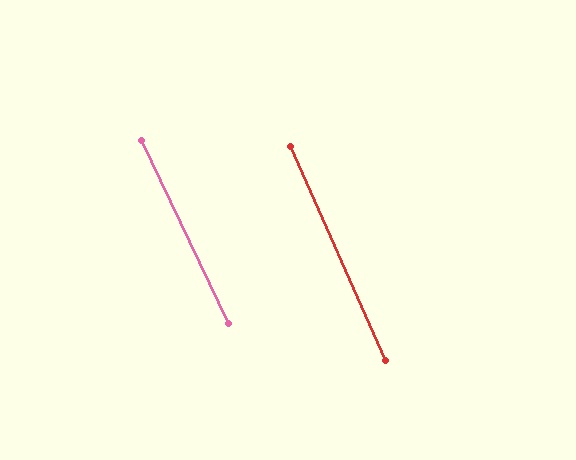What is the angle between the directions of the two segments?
Approximately 2 degrees.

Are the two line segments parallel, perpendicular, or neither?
Parallel — their directions differ by only 1.7°.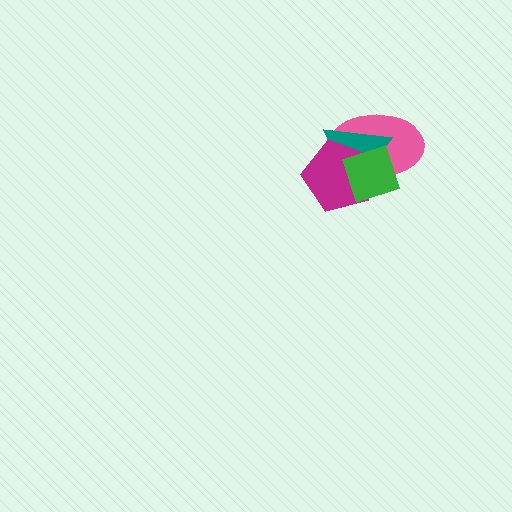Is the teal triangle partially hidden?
Yes, it is partially covered by another shape.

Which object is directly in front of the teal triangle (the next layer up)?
The magenta pentagon is directly in front of the teal triangle.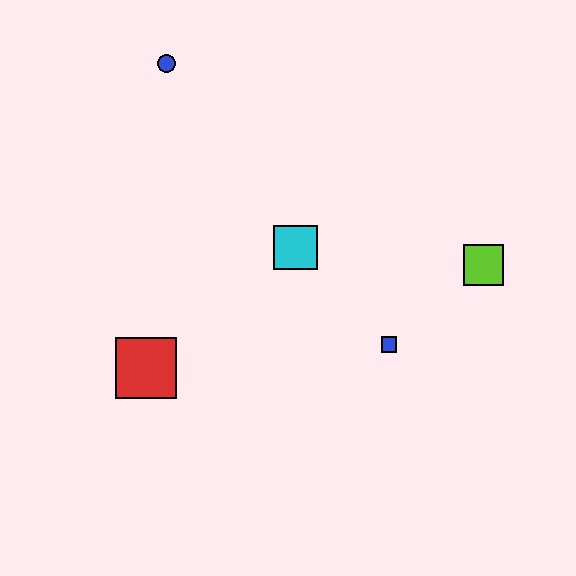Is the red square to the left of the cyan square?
Yes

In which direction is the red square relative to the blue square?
The red square is to the left of the blue square.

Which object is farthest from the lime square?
The blue circle is farthest from the lime square.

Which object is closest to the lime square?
The blue square is closest to the lime square.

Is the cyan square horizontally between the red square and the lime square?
Yes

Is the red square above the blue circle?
No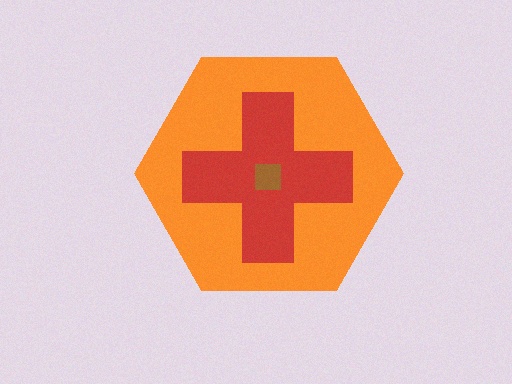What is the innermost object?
The brown square.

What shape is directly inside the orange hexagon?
The red cross.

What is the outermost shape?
The orange hexagon.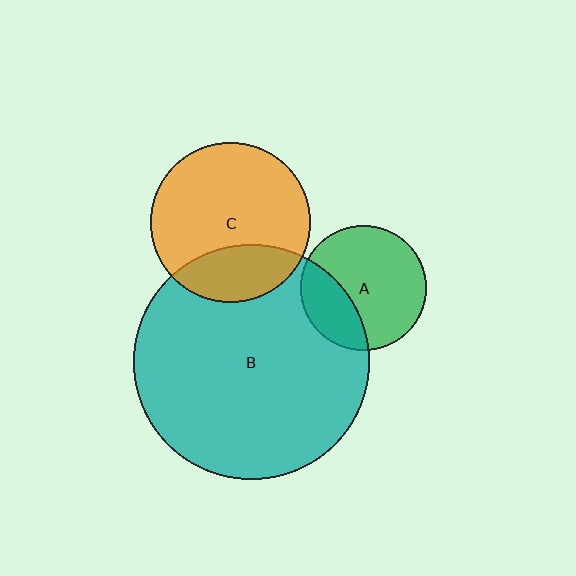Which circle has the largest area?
Circle B (teal).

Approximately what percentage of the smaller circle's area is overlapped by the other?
Approximately 25%.